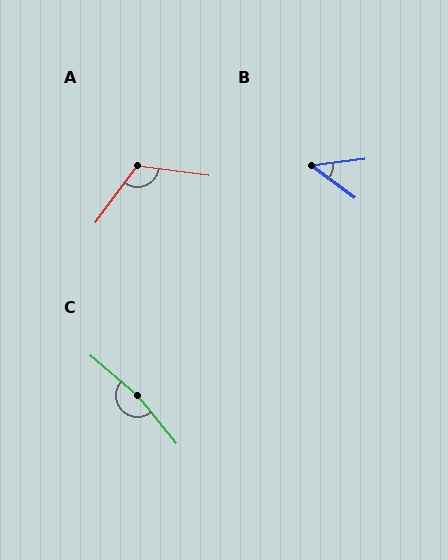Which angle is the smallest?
B, at approximately 44 degrees.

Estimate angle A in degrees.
Approximately 118 degrees.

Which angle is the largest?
C, at approximately 169 degrees.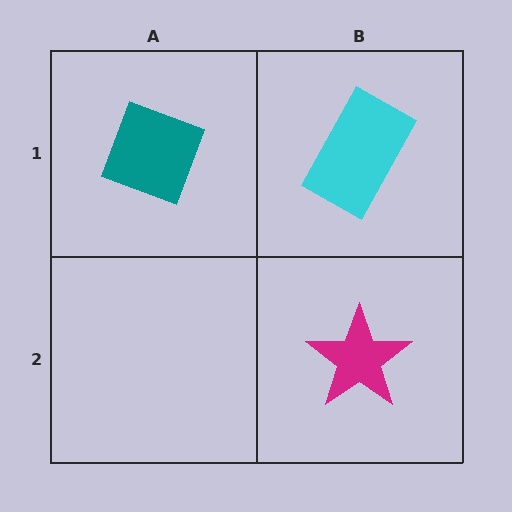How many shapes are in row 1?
2 shapes.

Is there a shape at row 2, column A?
No, that cell is empty.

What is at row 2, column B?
A magenta star.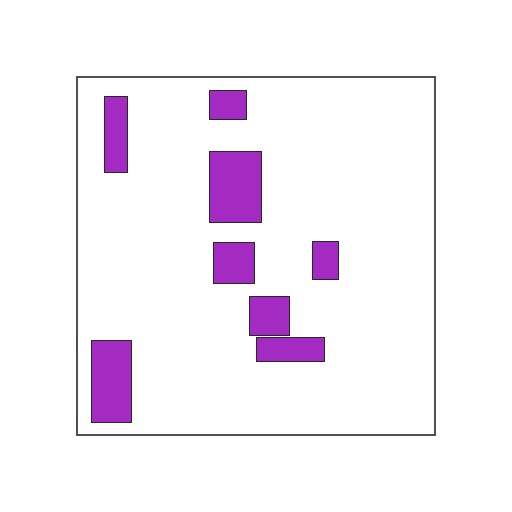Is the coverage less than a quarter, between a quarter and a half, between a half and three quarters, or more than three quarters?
Less than a quarter.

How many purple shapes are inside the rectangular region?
8.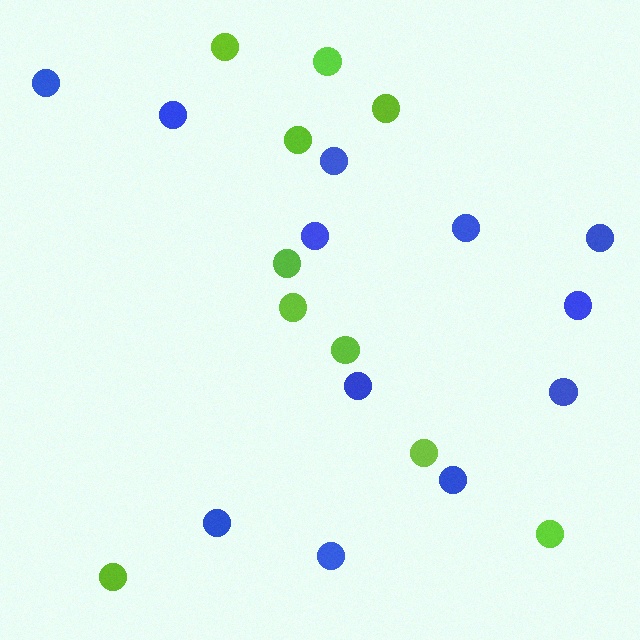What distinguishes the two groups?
There are 2 groups: one group of blue circles (12) and one group of lime circles (10).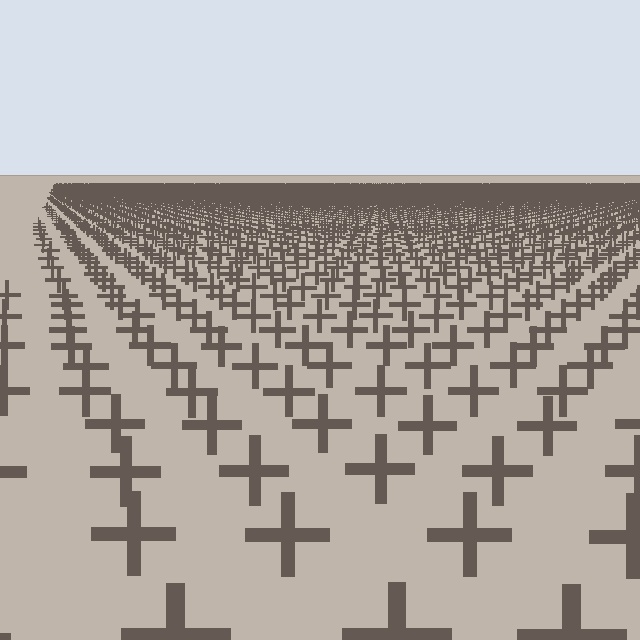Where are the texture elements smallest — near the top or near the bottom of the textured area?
Near the top.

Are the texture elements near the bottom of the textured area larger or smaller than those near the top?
Larger. Near the bottom, elements are closer to the viewer and appear at a bigger on-screen size.